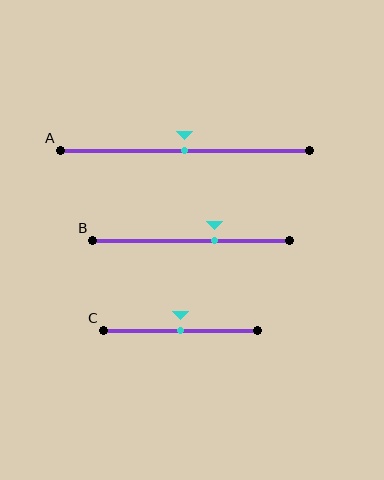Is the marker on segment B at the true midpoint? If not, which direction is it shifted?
No, the marker on segment B is shifted to the right by about 12% of the segment length.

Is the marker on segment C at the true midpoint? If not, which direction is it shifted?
Yes, the marker on segment C is at the true midpoint.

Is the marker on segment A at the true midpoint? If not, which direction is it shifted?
Yes, the marker on segment A is at the true midpoint.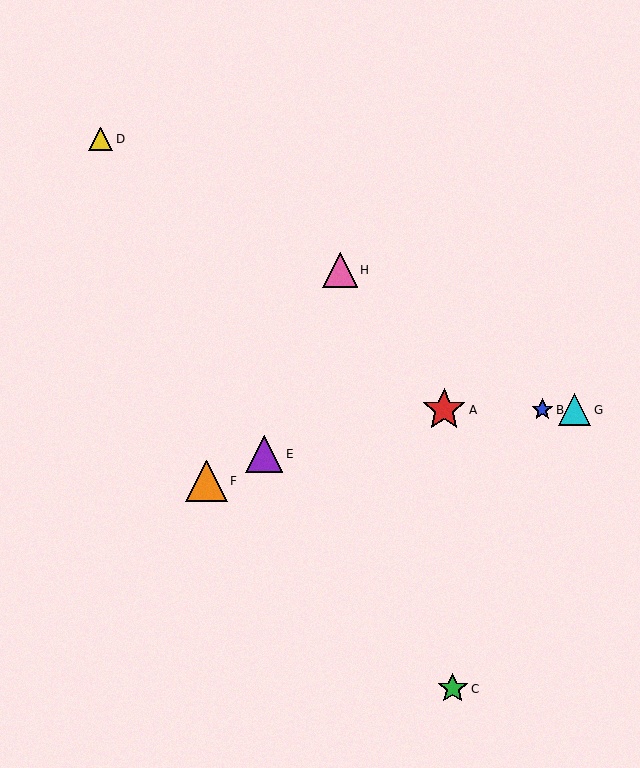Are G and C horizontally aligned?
No, G is at y≈410 and C is at y≈689.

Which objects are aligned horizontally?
Objects A, B, G are aligned horizontally.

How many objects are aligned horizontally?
3 objects (A, B, G) are aligned horizontally.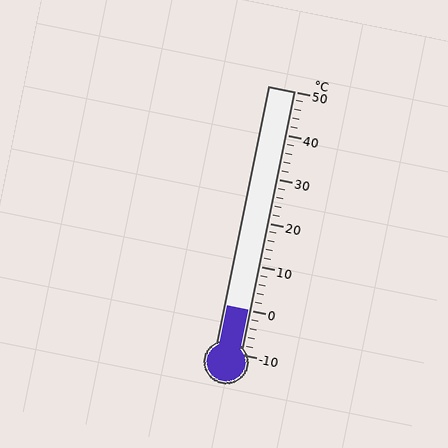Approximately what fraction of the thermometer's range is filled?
The thermometer is filled to approximately 15% of its range.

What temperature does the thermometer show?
The thermometer shows approximately 0°C.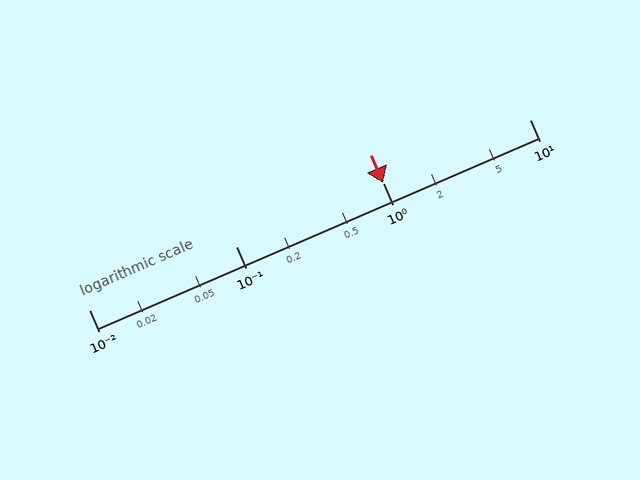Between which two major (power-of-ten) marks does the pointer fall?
The pointer is between 1 and 10.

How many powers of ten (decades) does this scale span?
The scale spans 3 decades, from 0.01 to 10.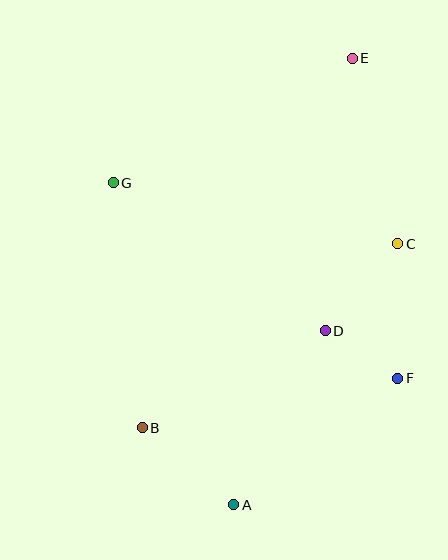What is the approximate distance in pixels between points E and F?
The distance between E and F is approximately 324 pixels.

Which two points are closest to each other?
Points D and F are closest to each other.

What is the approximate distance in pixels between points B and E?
The distance between B and E is approximately 425 pixels.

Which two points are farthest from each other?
Points A and E are farthest from each other.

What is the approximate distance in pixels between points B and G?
The distance between B and G is approximately 247 pixels.